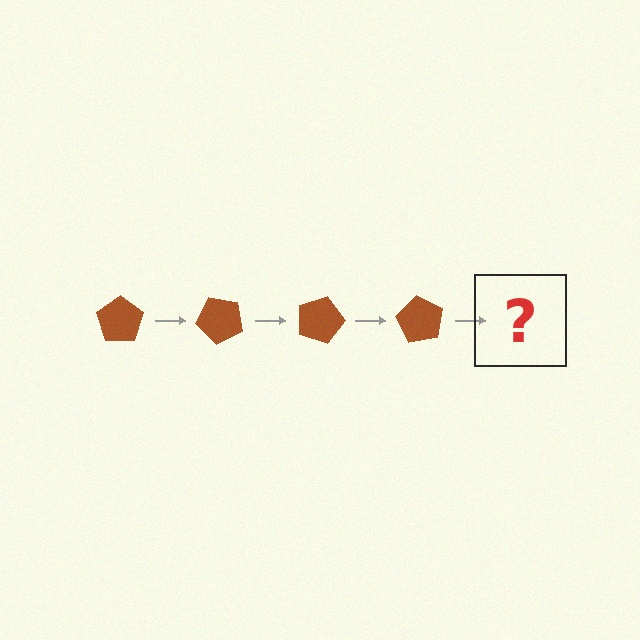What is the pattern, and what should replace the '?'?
The pattern is that the pentagon rotates 45 degrees each step. The '?' should be a brown pentagon rotated 180 degrees.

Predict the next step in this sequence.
The next step is a brown pentagon rotated 180 degrees.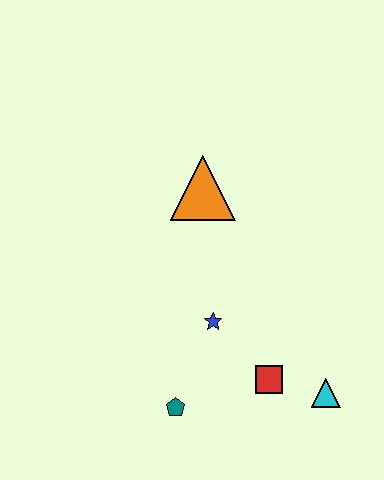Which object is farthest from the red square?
The orange triangle is farthest from the red square.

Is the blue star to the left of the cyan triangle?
Yes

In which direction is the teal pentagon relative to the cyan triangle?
The teal pentagon is to the left of the cyan triangle.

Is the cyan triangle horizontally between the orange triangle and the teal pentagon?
No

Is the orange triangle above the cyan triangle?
Yes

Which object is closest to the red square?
The cyan triangle is closest to the red square.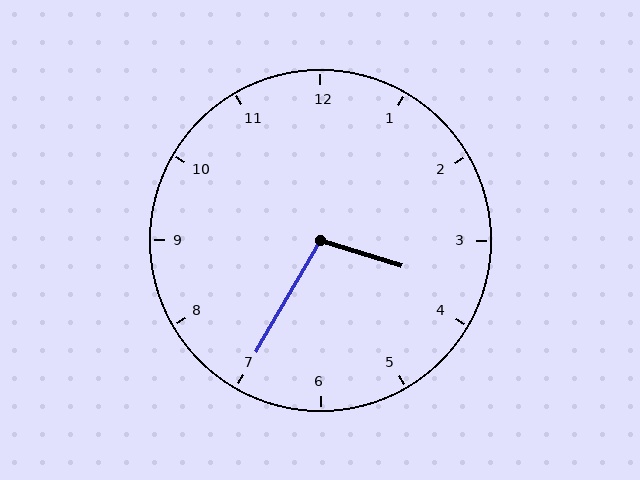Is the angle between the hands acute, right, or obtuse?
It is obtuse.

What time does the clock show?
3:35.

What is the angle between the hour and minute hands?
Approximately 102 degrees.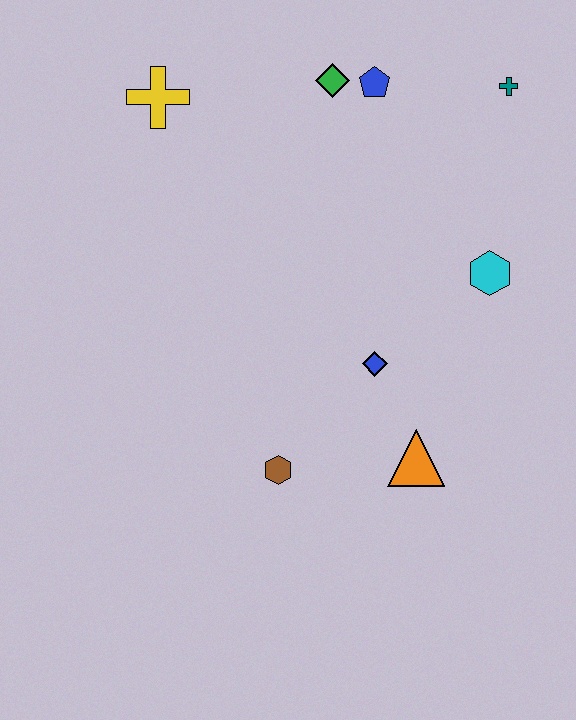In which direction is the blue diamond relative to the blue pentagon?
The blue diamond is below the blue pentagon.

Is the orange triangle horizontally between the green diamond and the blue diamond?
No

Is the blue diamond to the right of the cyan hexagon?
No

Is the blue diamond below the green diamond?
Yes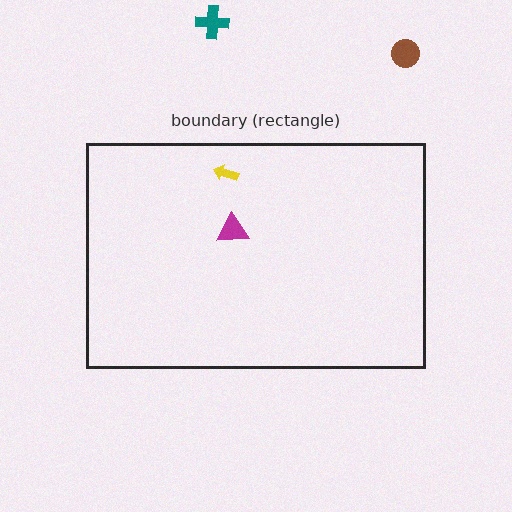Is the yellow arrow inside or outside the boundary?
Inside.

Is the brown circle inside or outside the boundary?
Outside.